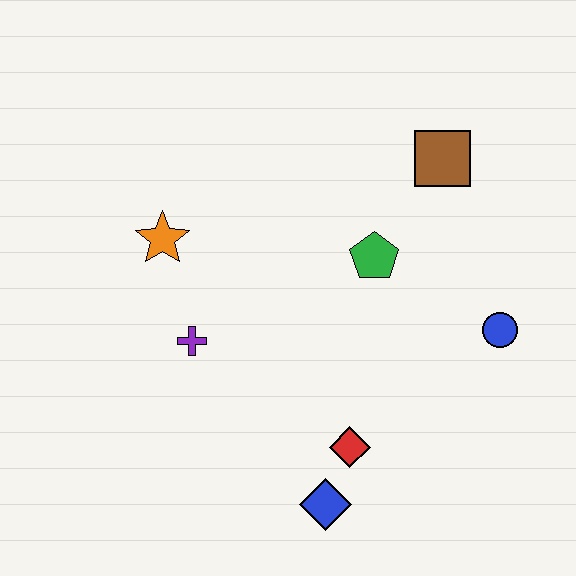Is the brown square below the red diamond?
No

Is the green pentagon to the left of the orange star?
No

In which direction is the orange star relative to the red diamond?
The orange star is above the red diamond.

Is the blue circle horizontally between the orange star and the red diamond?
No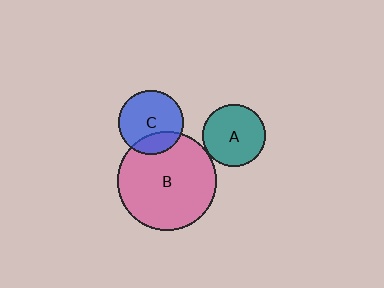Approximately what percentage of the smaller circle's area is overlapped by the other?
Approximately 25%.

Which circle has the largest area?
Circle B (pink).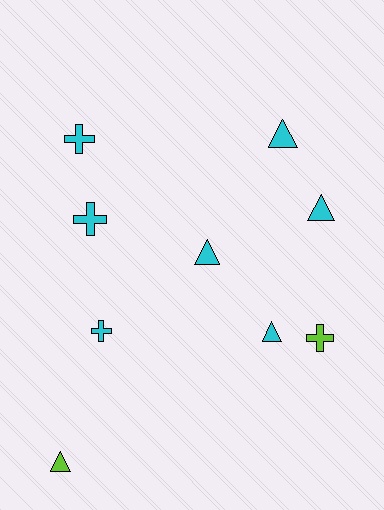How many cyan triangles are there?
There are 4 cyan triangles.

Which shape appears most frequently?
Triangle, with 5 objects.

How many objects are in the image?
There are 9 objects.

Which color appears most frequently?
Cyan, with 7 objects.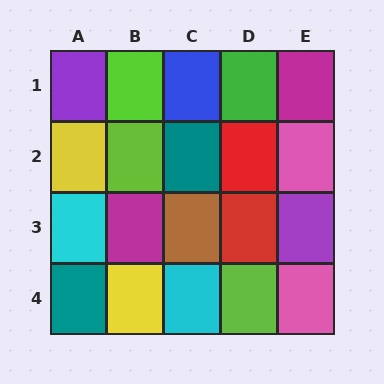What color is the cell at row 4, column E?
Pink.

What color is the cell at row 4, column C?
Cyan.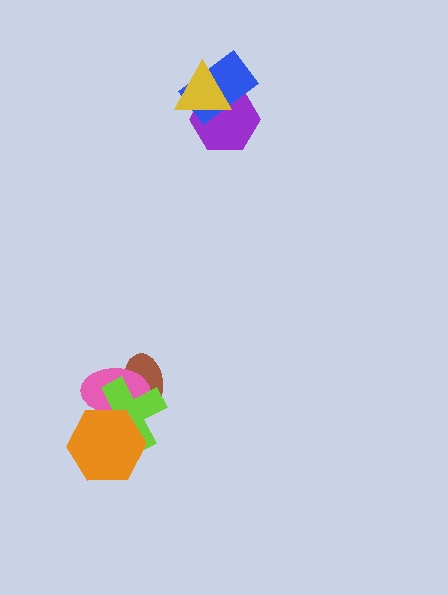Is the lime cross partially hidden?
Yes, it is partially covered by another shape.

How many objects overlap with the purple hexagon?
2 objects overlap with the purple hexagon.